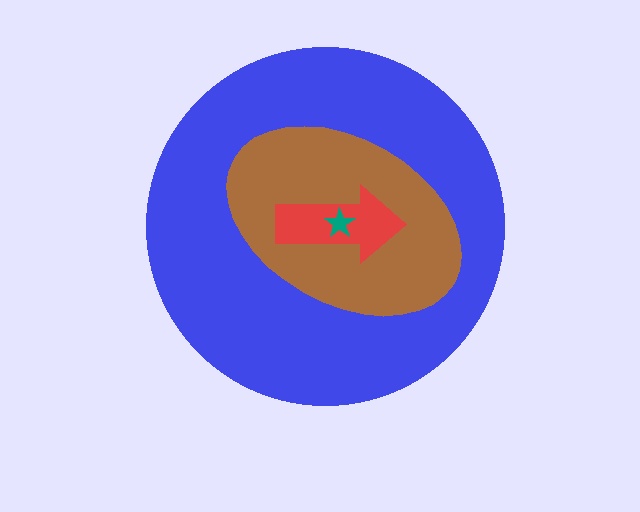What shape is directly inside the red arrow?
The teal star.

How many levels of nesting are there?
4.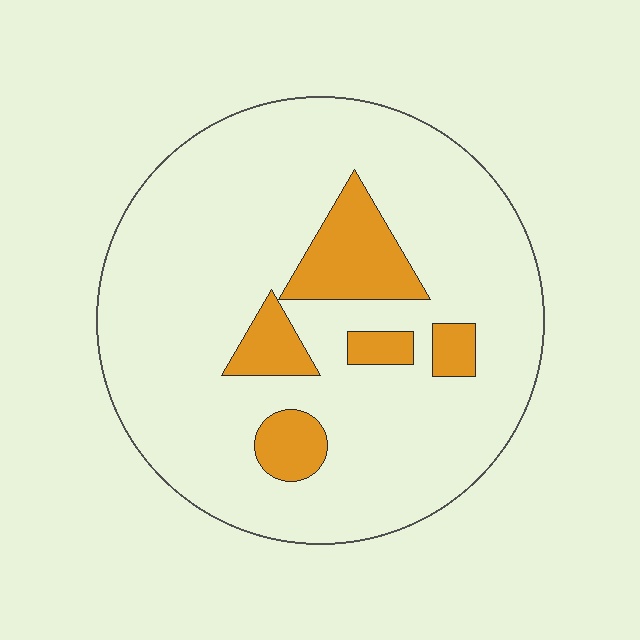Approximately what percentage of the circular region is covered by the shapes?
Approximately 15%.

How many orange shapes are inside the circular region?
5.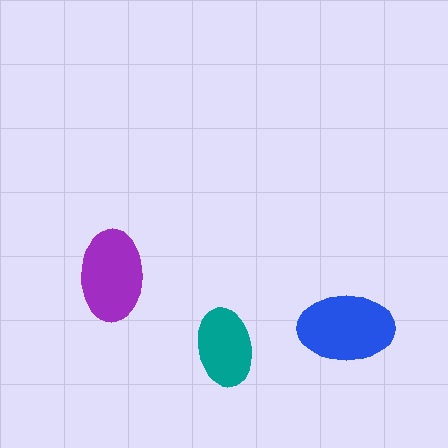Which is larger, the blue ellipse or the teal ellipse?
The blue one.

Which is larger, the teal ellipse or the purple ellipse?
The purple one.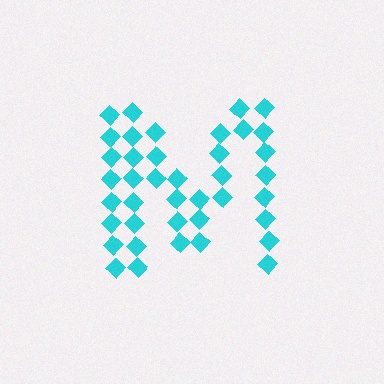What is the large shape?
The large shape is the letter M.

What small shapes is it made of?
It is made of small diamonds.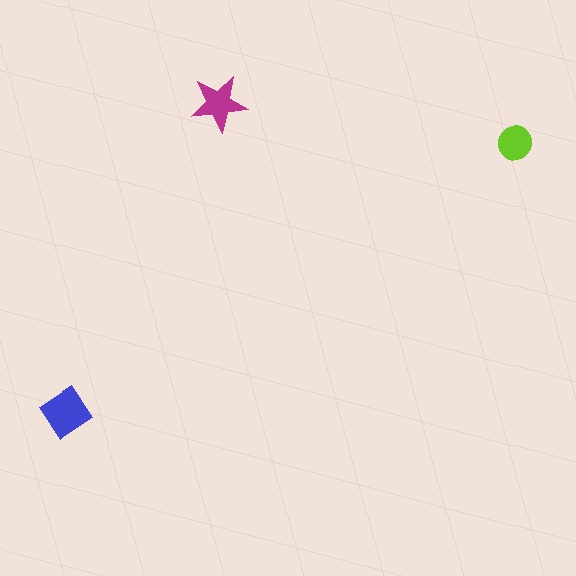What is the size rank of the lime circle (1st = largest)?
3rd.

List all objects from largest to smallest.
The blue diamond, the magenta star, the lime circle.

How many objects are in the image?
There are 3 objects in the image.